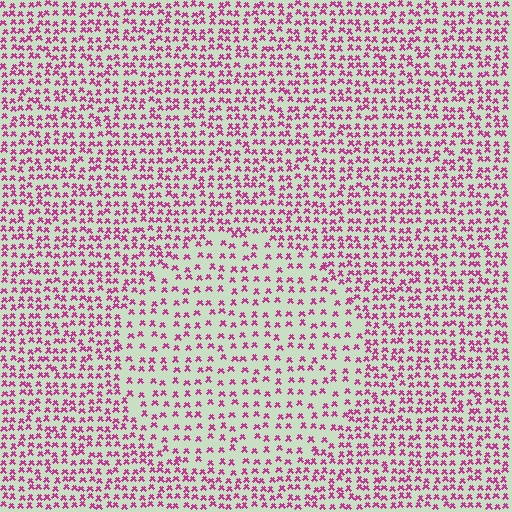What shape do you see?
I see a circle.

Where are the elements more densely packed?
The elements are more densely packed outside the circle boundary.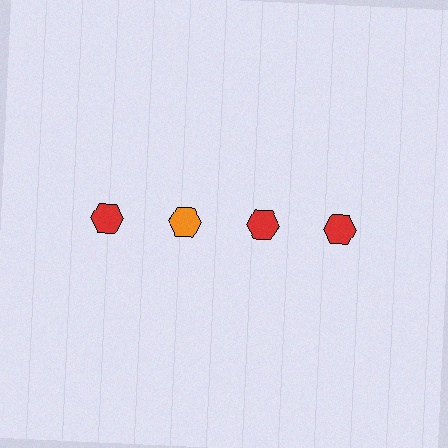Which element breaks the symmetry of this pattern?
The orange hexagon in the top row, second from left column breaks the symmetry. All other shapes are red hexagons.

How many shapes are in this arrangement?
There are 4 shapes arranged in a grid pattern.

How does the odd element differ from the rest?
It has a different color: orange instead of red.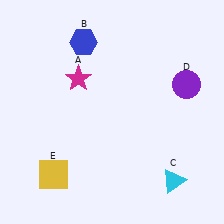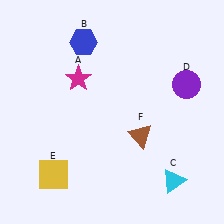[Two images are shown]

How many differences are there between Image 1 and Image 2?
There is 1 difference between the two images.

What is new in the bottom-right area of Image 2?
A brown triangle (F) was added in the bottom-right area of Image 2.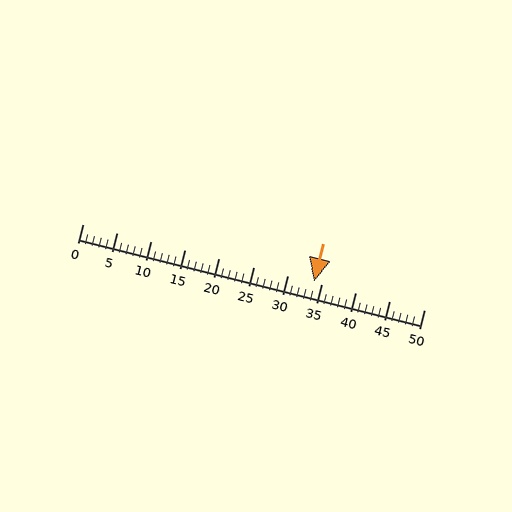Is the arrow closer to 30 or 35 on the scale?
The arrow is closer to 35.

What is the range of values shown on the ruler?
The ruler shows values from 0 to 50.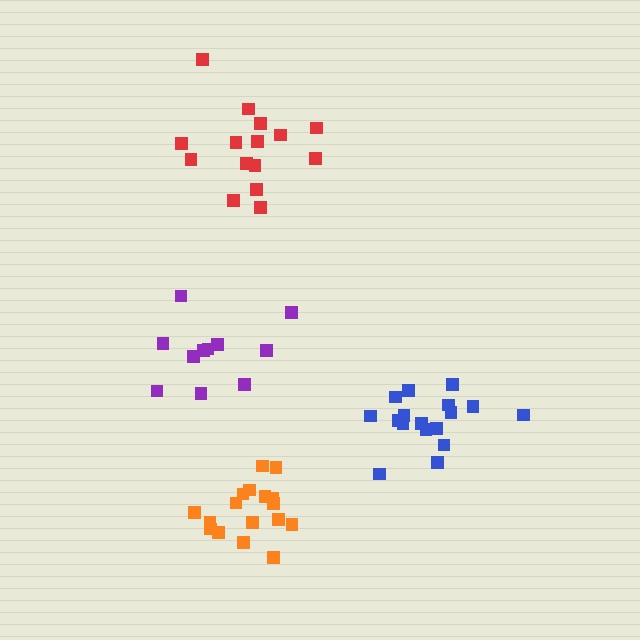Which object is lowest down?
The orange cluster is bottommost.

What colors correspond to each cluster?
The clusters are colored: red, purple, blue, orange.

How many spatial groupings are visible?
There are 4 spatial groupings.